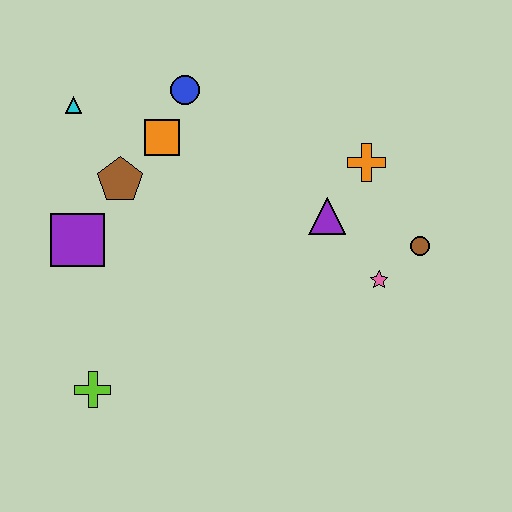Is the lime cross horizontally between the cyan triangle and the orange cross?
Yes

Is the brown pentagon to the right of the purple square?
Yes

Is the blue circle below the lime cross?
No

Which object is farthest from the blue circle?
The lime cross is farthest from the blue circle.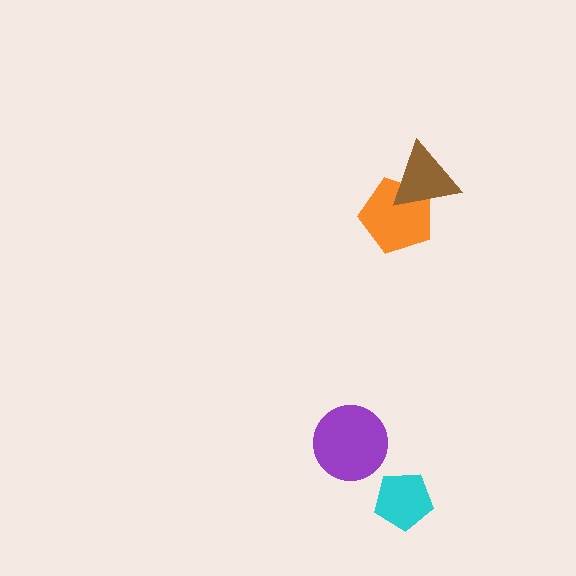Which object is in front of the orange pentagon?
The brown triangle is in front of the orange pentagon.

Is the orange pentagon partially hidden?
Yes, it is partially covered by another shape.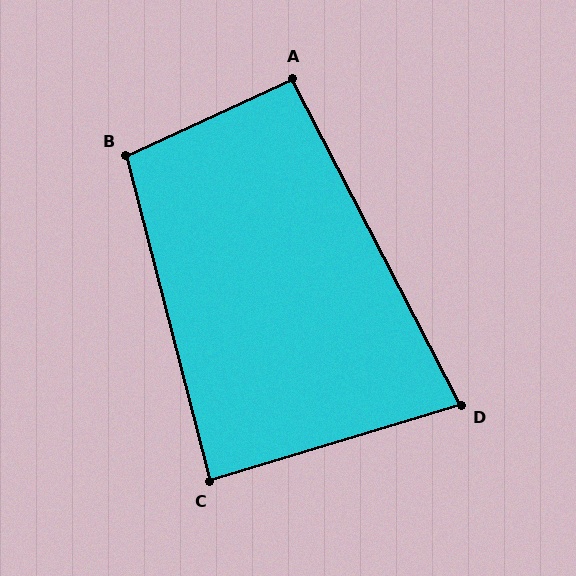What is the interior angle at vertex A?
Approximately 93 degrees (approximately right).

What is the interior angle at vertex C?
Approximately 87 degrees (approximately right).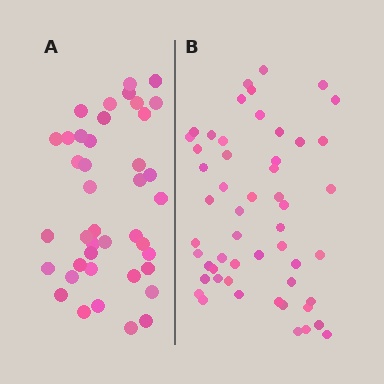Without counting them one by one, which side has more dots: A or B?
Region B (the right region) has more dots.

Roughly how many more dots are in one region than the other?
Region B has roughly 12 or so more dots than region A.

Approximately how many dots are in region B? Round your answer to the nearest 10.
About 50 dots. (The exact count is 53, which rounds to 50.)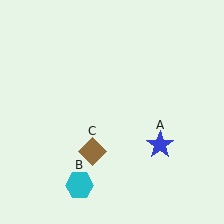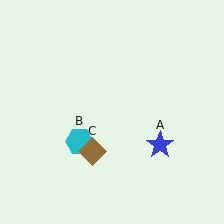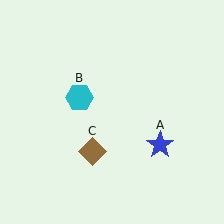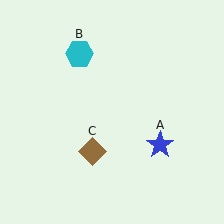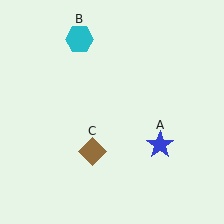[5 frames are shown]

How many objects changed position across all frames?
1 object changed position: cyan hexagon (object B).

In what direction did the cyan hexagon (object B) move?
The cyan hexagon (object B) moved up.